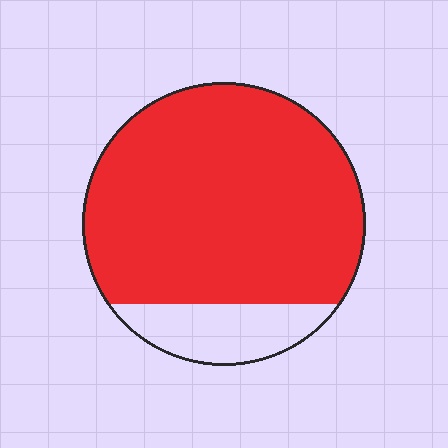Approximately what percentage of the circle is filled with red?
Approximately 85%.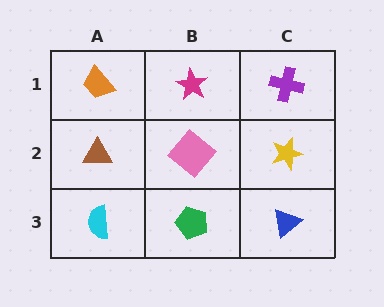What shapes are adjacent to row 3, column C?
A yellow star (row 2, column C), a green pentagon (row 3, column B).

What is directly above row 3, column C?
A yellow star.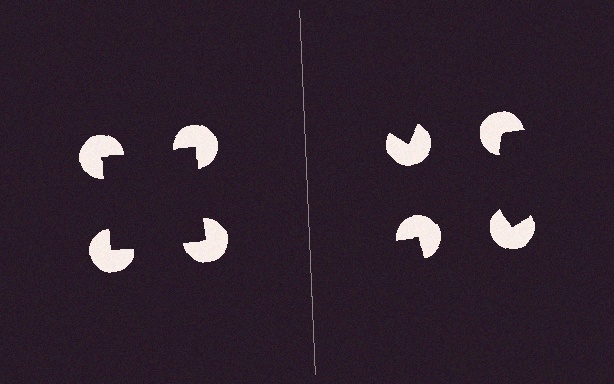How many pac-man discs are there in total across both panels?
8 — 4 on each side.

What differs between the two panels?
The pac-man discs are positioned identically on both sides; only the wedge orientations differ. On the left they align to a square; on the right they are misaligned.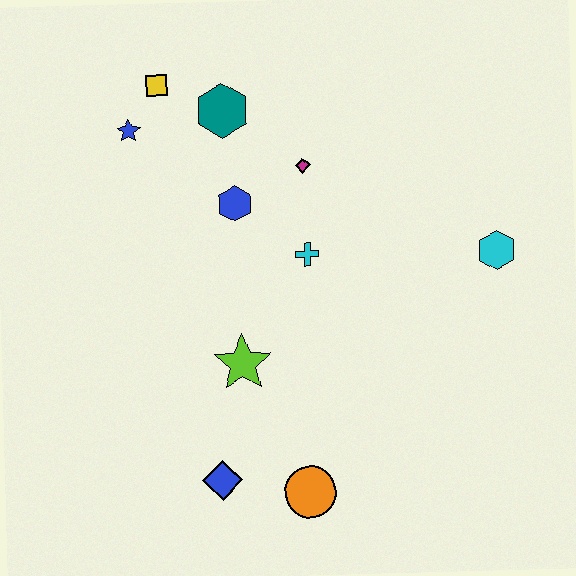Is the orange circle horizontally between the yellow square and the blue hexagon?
No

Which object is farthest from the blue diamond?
The yellow square is farthest from the blue diamond.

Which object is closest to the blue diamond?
The orange circle is closest to the blue diamond.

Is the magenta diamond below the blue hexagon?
No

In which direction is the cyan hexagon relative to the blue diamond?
The cyan hexagon is to the right of the blue diamond.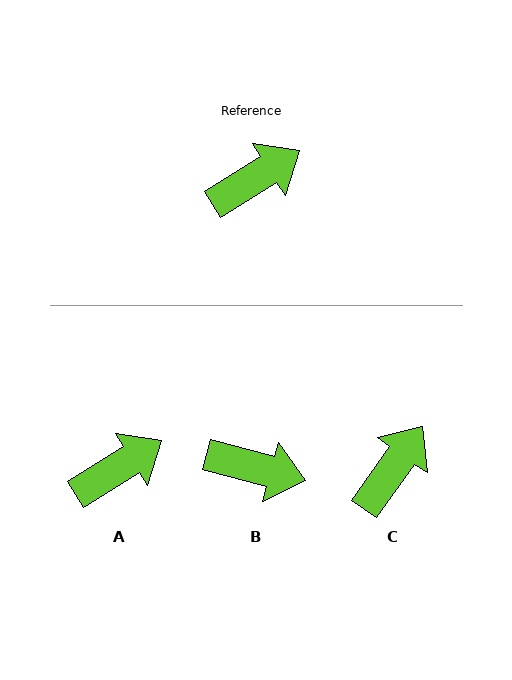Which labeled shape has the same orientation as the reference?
A.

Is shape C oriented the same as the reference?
No, it is off by about 23 degrees.